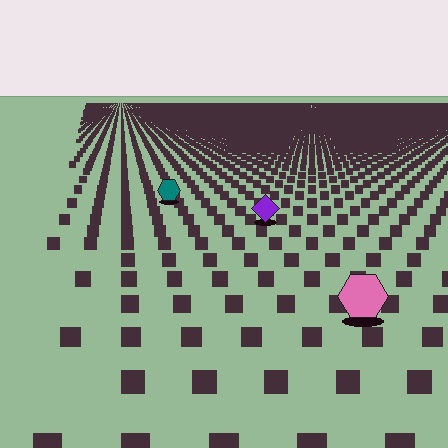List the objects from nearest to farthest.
From nearest to farthest: the pink hexagon, the purple diamond, the teal hexagon.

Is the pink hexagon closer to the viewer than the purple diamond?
Yes. The pink hexagon is closer — you can tell from the texture gradient: the ground texture is coarser near it.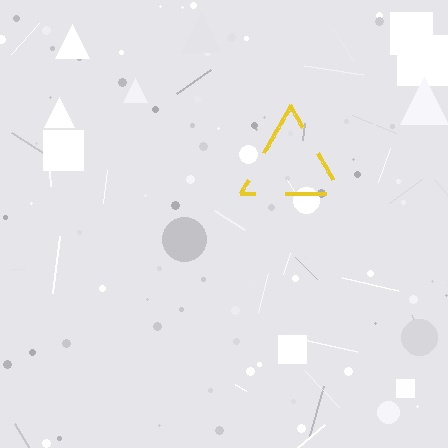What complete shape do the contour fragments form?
The contour fragments form a triangle.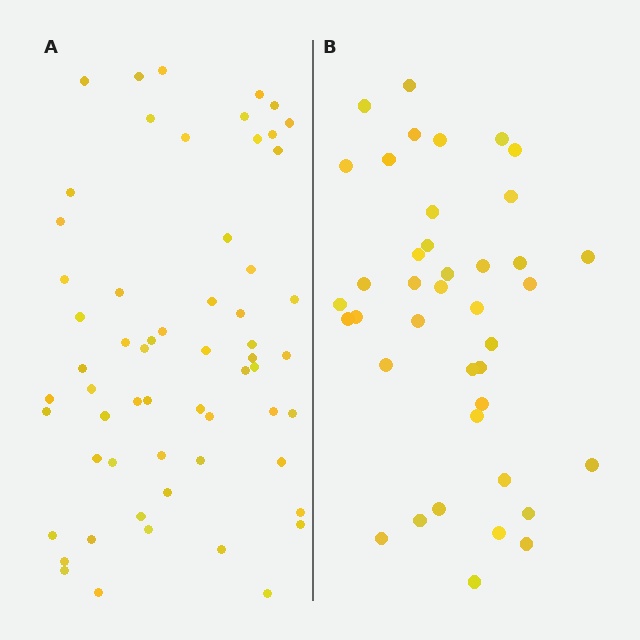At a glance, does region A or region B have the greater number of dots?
Region A (the left region) has more dots.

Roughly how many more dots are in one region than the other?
Region A has approximately 20 more dots than region B.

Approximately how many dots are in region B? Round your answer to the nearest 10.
About 40 dots.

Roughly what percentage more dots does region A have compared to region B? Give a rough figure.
About 50% more.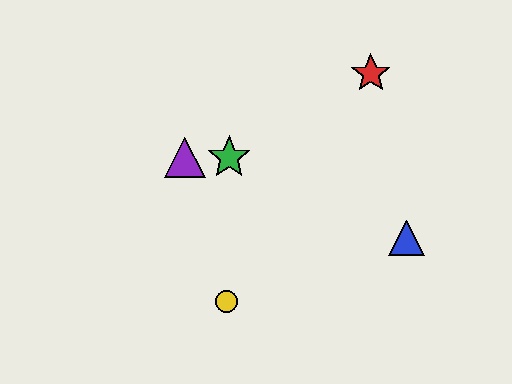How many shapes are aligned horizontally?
2 shapes (the green star, the purple triangle) are aligned horizontally.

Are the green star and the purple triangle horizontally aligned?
Yes, both are at y≈158.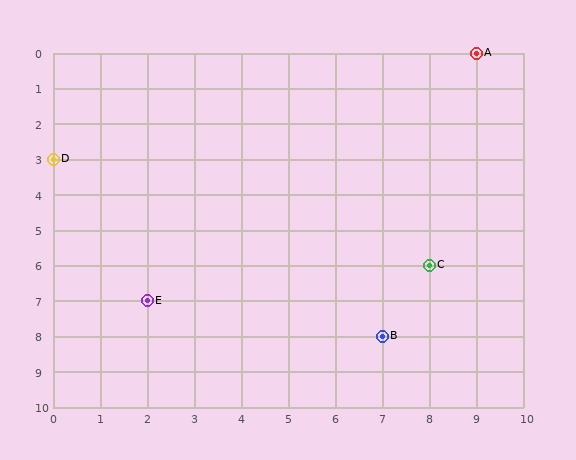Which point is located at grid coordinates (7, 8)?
Point B is at (7, 8).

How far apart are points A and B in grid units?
Points A and B are 2 columns and 8 rows apart (about 8.2 grid units diagonally).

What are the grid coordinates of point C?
Point C is at grid coordinates (8, 6).